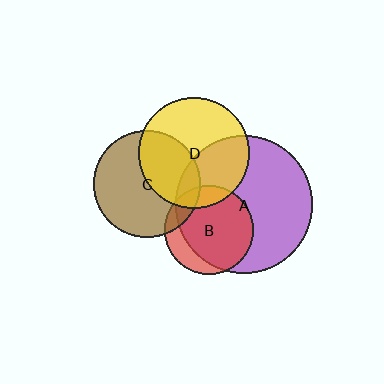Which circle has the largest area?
Circle A (purple).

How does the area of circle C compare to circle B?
Approximately 1.4 times.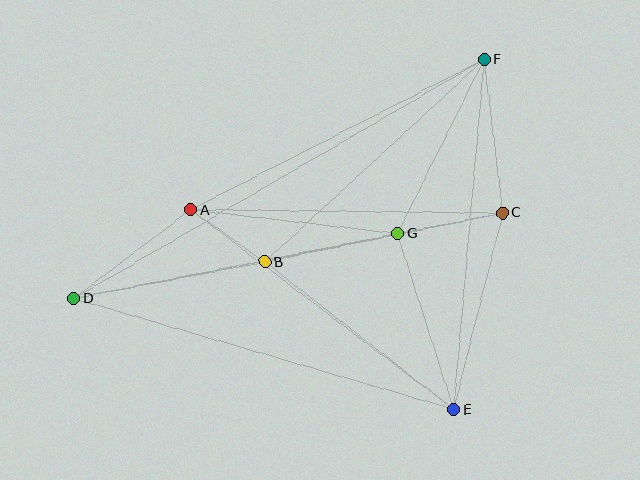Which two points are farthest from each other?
Points D and F are farthest from each other.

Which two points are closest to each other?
Points A and B are closest to each other.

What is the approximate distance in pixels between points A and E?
The distance between A and E is approximately 330 pixels.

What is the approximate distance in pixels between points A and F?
The distance between A and F is approximately 329 pixels.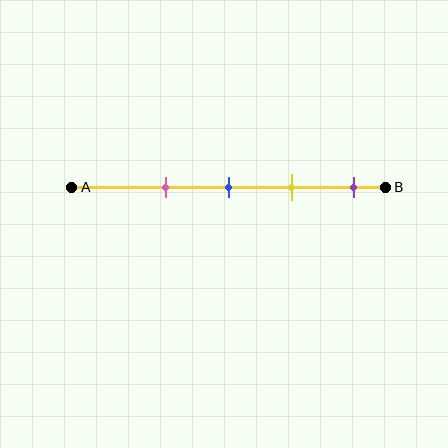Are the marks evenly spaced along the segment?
Yes, the marks are approximately evenly spaced.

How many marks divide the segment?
There are 4 marks dividing the segment.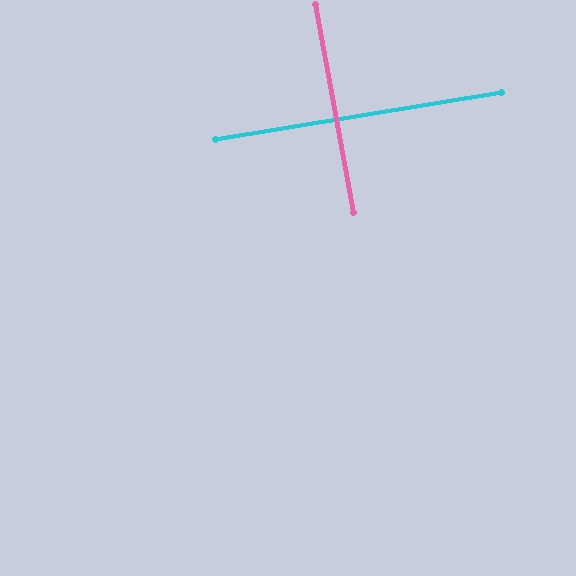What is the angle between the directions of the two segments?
Approximately 89 degrees.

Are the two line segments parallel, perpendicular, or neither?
Perpendicular — they meet at approximately 89°.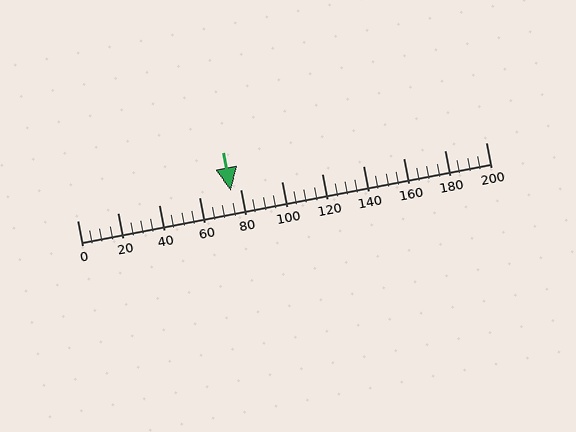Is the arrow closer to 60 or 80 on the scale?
The arrow is closer to 80.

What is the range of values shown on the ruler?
The ruler shows values from 0 to 200.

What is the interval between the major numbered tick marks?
The major tick marks are spaced 20 units apart.